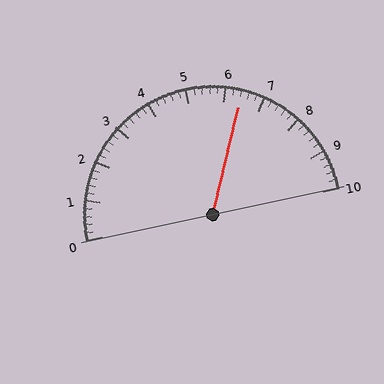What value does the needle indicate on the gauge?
The needle indicates approximately 6.4.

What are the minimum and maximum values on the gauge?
The gauge ranges from 0 to 10.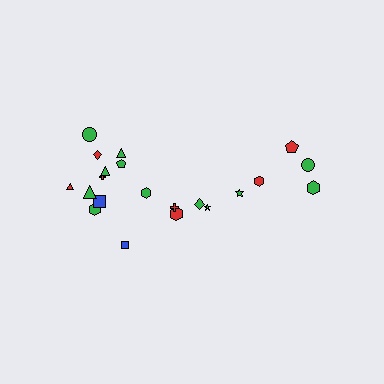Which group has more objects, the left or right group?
The left group.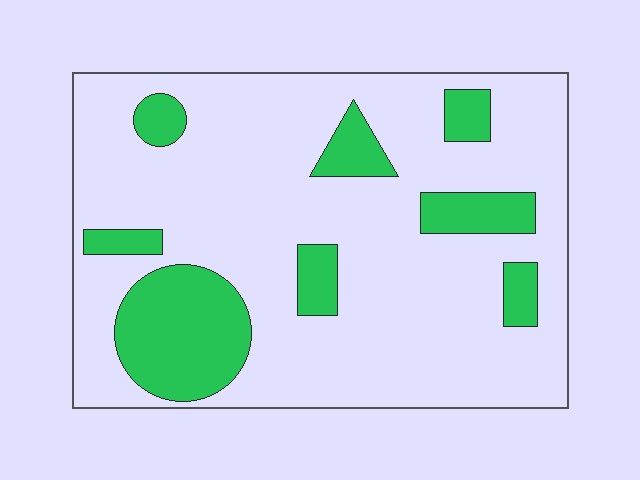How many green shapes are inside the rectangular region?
8.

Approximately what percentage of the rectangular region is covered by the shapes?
Approximately 20%.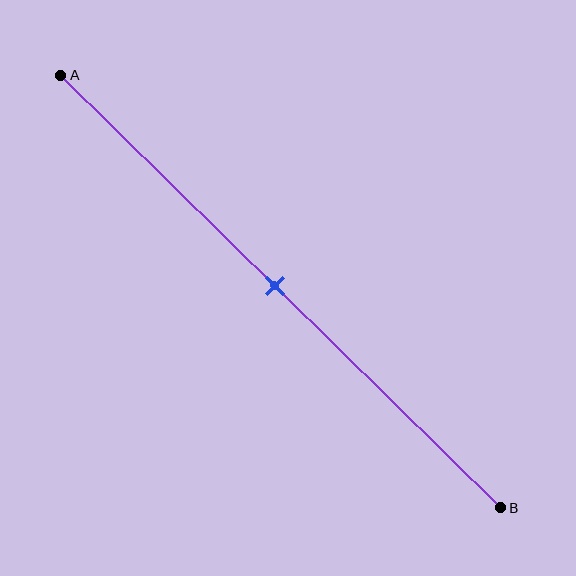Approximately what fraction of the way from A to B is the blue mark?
The blue mark is approximately 50% of the way from A to B.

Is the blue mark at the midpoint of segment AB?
Yes, the mark is approximately at the midpoint.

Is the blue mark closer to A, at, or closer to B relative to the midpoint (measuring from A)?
The blue mark is approximately at the midpoint of segment AB.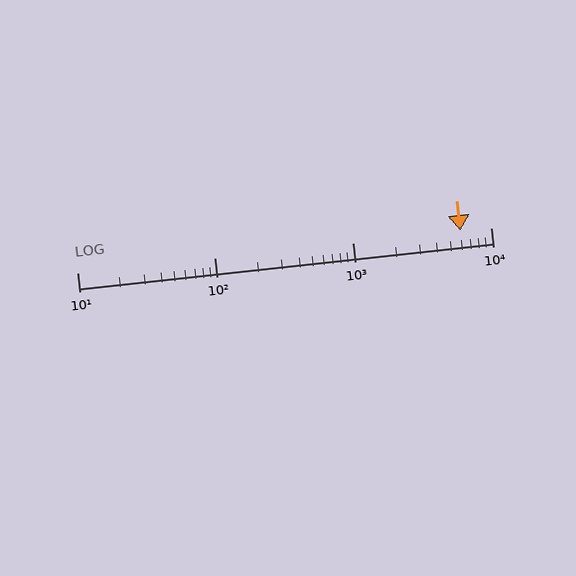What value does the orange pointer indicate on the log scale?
The pointer indicates approximately 6000.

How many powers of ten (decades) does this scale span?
The scale spans 3 decades, from 10 to 10000.